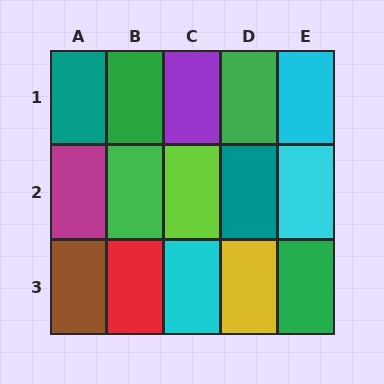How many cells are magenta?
1 cell is magenta.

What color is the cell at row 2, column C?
Lime.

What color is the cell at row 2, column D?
Teal.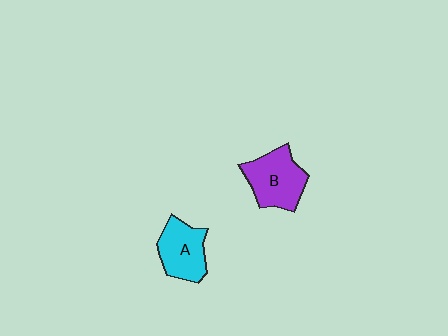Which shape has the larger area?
Shape B (purple).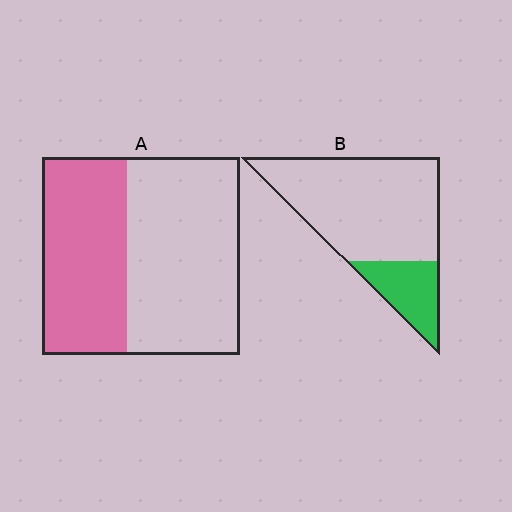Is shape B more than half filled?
No.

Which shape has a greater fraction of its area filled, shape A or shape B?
Shape A.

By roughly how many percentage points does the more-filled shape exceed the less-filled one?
By roughly 20 percentage points (A over B).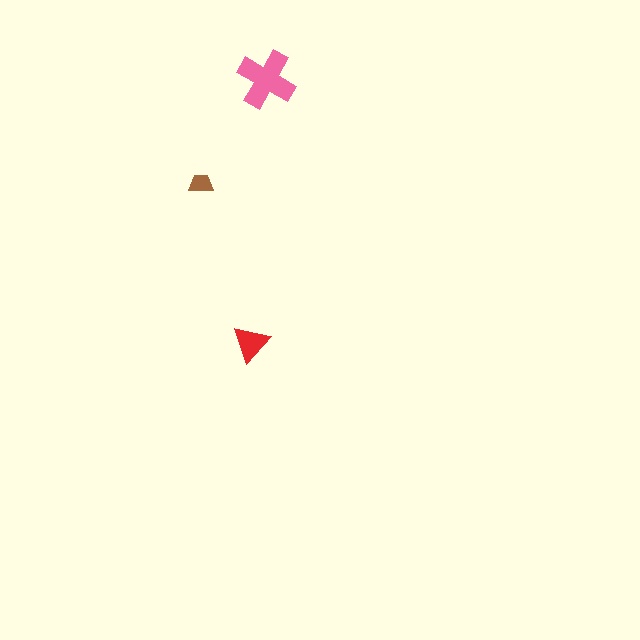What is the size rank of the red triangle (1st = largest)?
2nd.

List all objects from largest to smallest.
The pink cross, the red triangle, the brown trapezoid.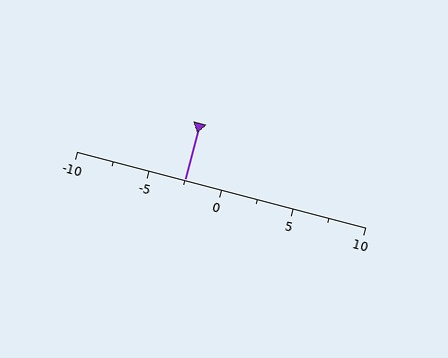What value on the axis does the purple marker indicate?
The marker indicates approximately -2.5.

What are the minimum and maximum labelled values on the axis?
The axis runs from -10 to 10.